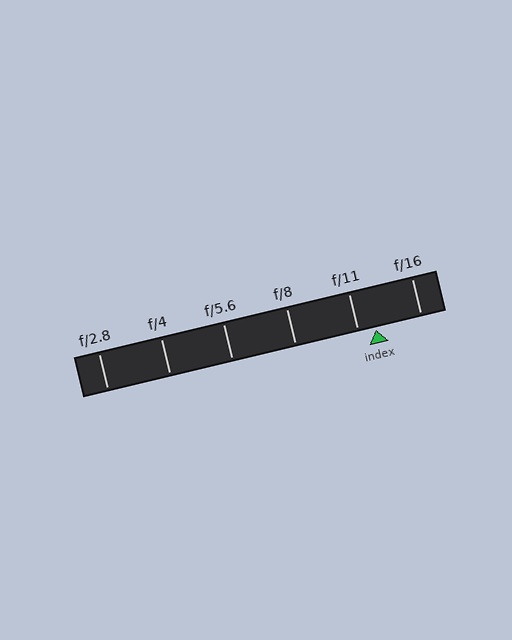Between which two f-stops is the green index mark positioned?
The index mark is between f/11 and f/16.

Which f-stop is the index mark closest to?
The index mark is closest to f/11.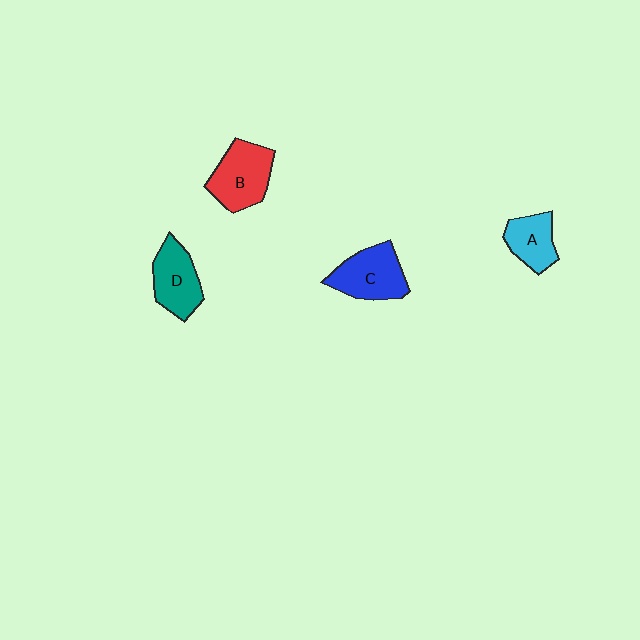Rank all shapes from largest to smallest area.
From largest to smallest: B (red), C (blue), D (teal), A (cyan).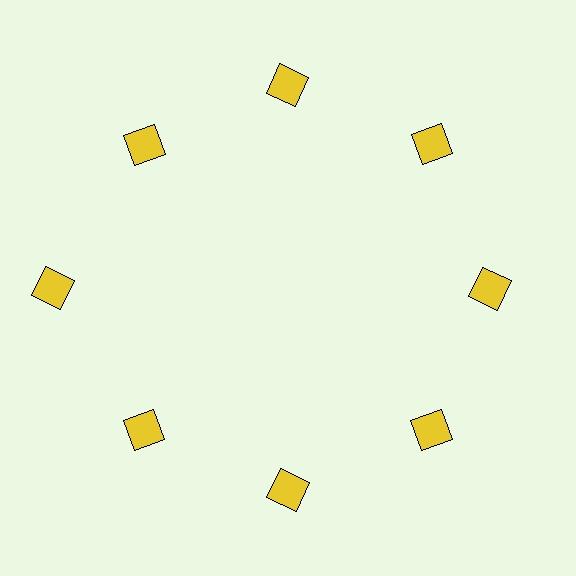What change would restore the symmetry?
The symmetry would be restored by moving it inward, back onto the ring so that all 8 diamonds sit at equal angles and equal distance from the center.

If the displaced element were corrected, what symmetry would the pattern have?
It would have 8-fold rotational symmetry — the pattern would map onto itself every 45 degrees.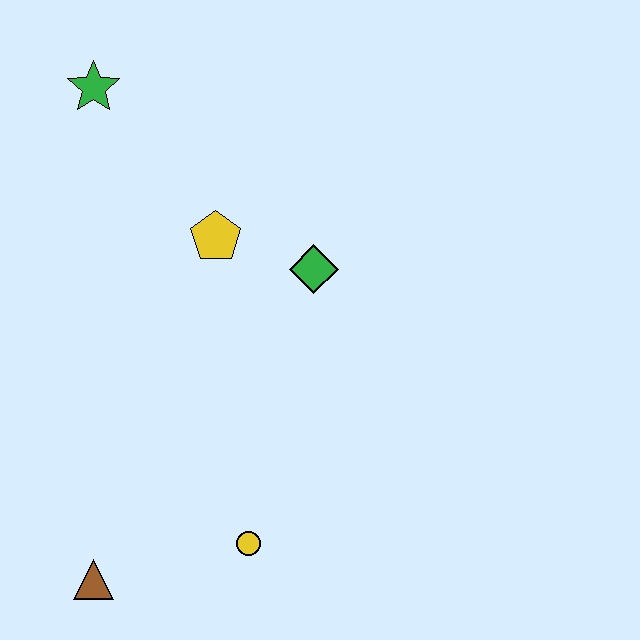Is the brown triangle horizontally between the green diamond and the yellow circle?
No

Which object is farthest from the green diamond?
The brown triangle is farthest from the green diamond.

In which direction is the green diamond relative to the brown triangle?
The green diamond is above the brown triangle.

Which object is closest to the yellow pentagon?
The green diamond is closest to the yellow pentagon.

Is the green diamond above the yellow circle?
Yes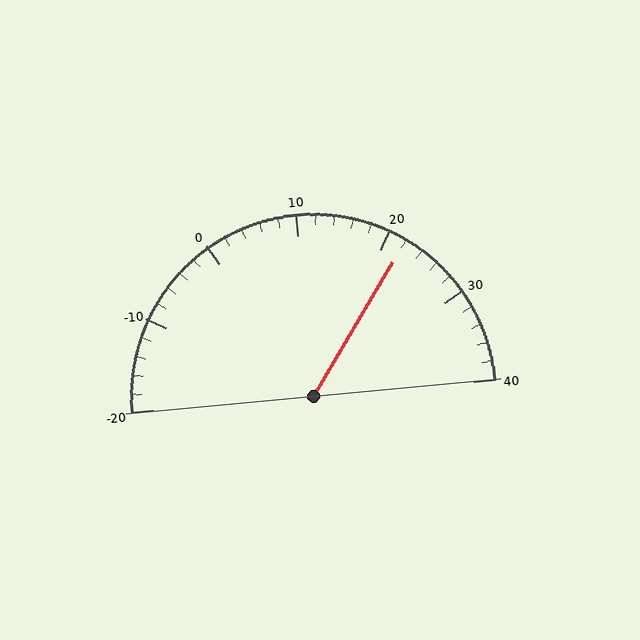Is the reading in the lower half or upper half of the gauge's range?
The reading is in the upper half of the range (-20 to 40).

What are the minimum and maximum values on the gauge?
The gauge ranges from -20 to 40.